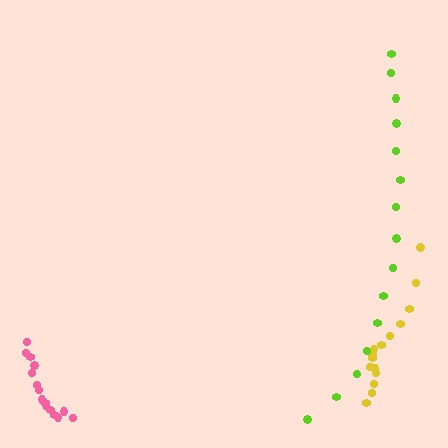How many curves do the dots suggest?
There are 3 distinct paths.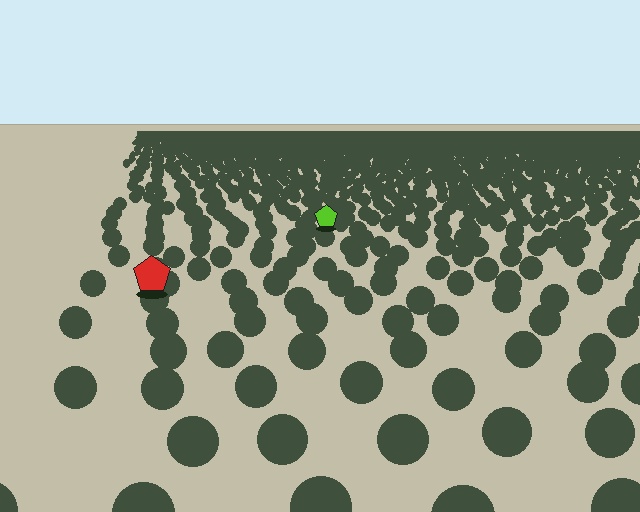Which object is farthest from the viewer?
The lime pentagon is farthest from the viewer. It appears smaller and the ground texture around it is denser.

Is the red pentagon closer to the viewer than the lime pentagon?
Yes. The red pentagon is closer — you can tell from the texture gradient: the ground texture is coarser near it.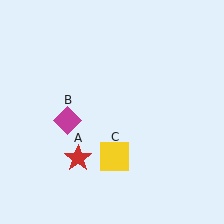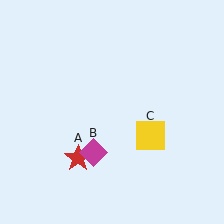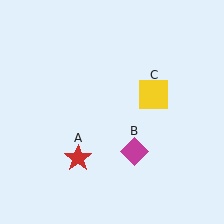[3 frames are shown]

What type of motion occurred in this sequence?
The magenta diamond (object B), yellow square (object C) rotated counterclockwise around the center of the scene.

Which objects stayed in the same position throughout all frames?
Red star (object A) remained stationary.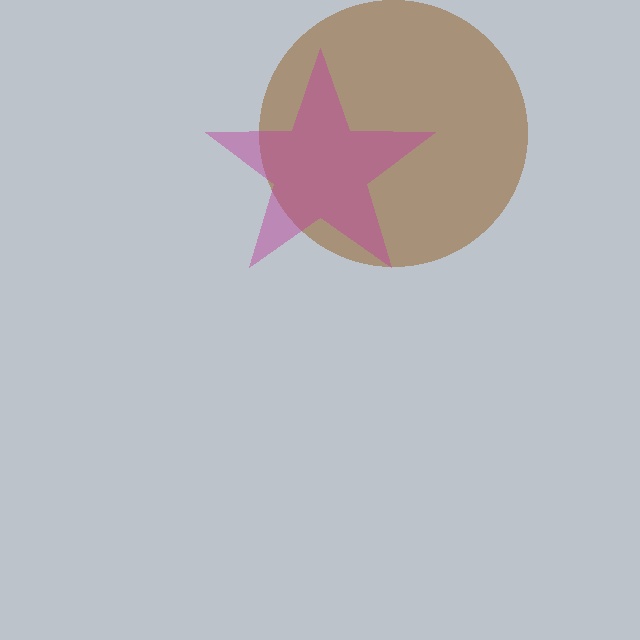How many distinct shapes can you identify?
There are 2 distinct shapes: a brown circle, a magenta star.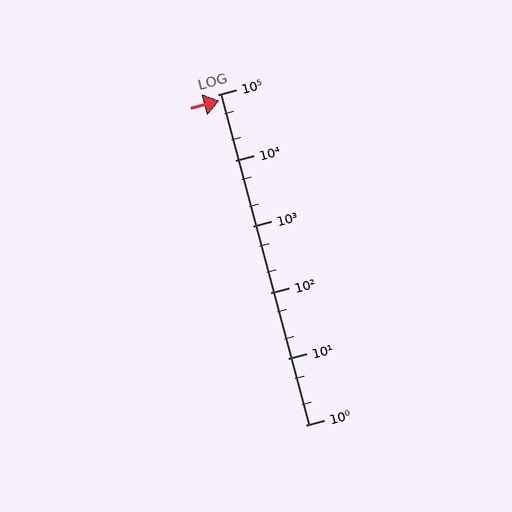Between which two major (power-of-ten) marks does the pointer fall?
The pointer is between 10000 and 100000.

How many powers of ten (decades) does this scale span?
The scale spans 5 decades, from 1 to 100000.